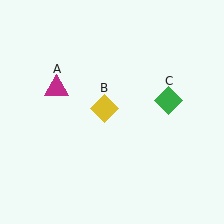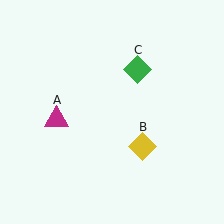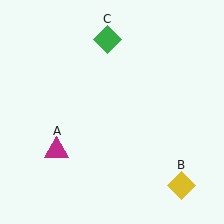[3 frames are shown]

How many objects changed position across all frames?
3 objects changed position: magenta triangle (object A), yellow diamond (object B), green diamond (object C).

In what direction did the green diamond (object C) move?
The green diamond (object C) moved up and to the left.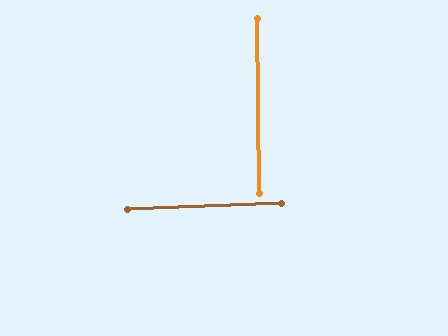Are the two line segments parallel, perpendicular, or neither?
Perpendicular — they meet at approximately 88°.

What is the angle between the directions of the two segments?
Approximately 88 degrees.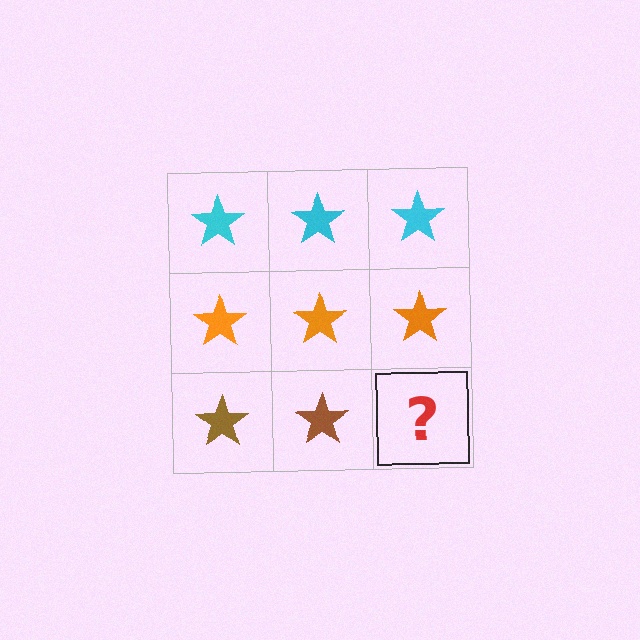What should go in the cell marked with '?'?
The missing cell should contain a brown star.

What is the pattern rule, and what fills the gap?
The rule is that each row has a consistent color. The gap should be filled with a brown star.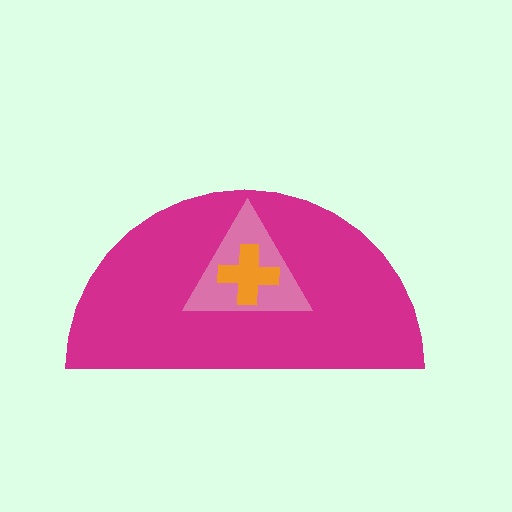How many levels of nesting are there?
3.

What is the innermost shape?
The orange cross.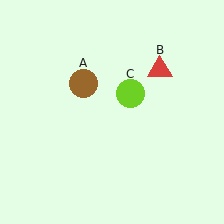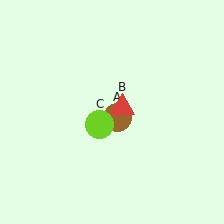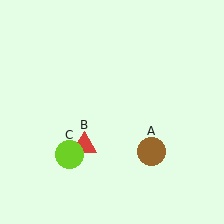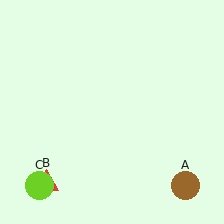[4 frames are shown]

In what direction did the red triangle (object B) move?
The red triangle (object B) moved down and to the left.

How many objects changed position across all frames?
3 objects changed position: brown circle (object A), red triangle (object B), lime circle (object C).